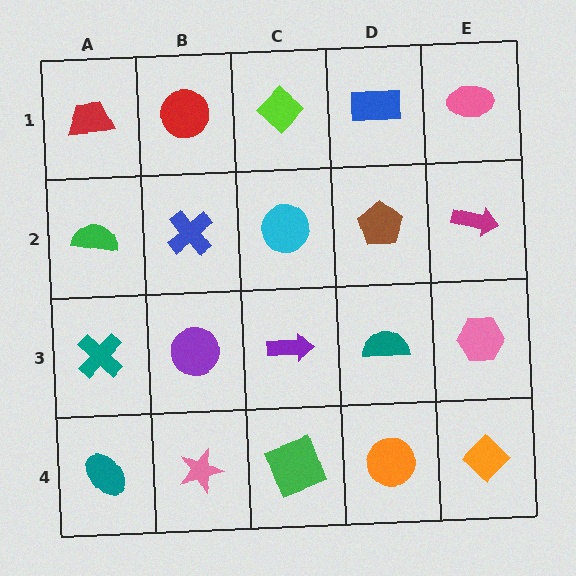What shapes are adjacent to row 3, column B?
A blue cross (row 2, column B), a pink star (row 4, column B), a teal cross (row 3, column A), a purple arrow (row 3, column C).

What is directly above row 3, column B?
A blue cross.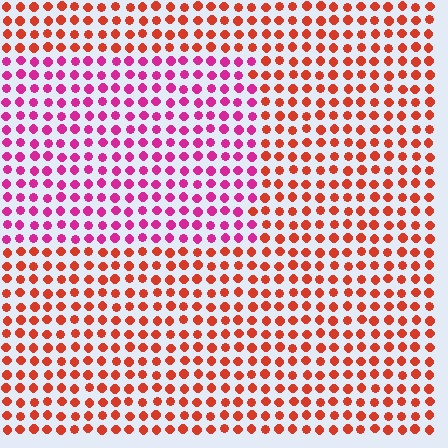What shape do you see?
I see a rectangle.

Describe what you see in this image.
The image is filled with small red elements in a uniform arrangement. A rectangle-shaped region is visible where the elements are tinted to a slightly different hue, forming a subtle color boundary.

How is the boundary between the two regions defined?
The boundary is defined purely by a slight shift in hue (about 46 degrees). Spacing, size, and orientation are identical on both sides.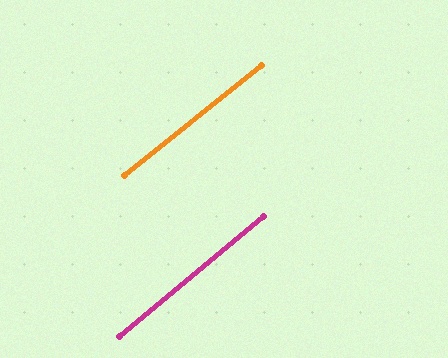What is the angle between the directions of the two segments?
Approximately 1 degree.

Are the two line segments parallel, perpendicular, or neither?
Parallel — their directions differ by only 1.2°.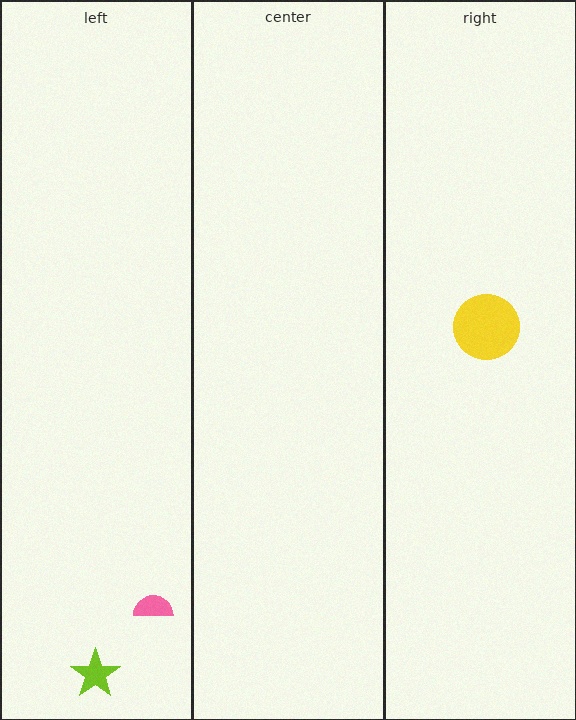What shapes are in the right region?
The yellow circle.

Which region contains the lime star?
The left region.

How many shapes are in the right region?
1.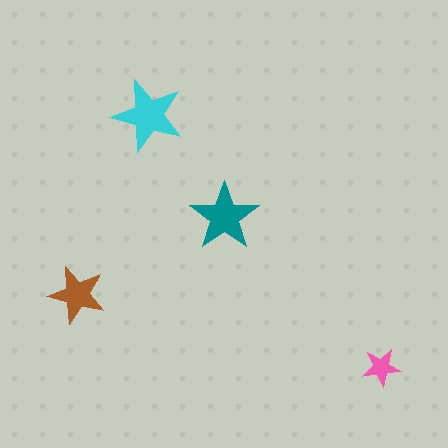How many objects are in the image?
There are 4 objects in the image.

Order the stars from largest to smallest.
the cyan one, the teal one, the brown one, the pink one.